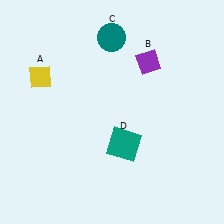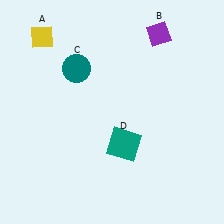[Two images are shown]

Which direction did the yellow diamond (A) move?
The yellow diamond (A) moved up.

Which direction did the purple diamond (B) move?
The purple diamond (B) moved up.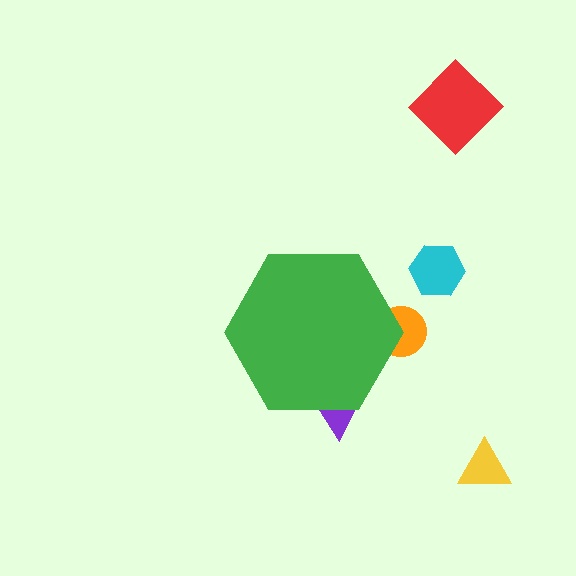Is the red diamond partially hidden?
No, the red diamond is fully visible.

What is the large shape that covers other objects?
A green hexagon.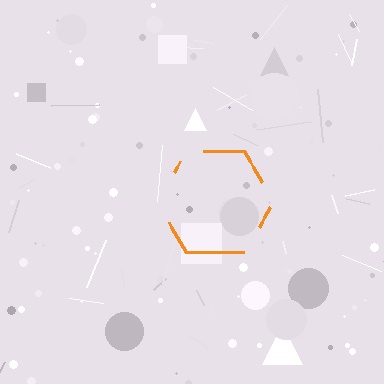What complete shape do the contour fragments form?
The contour fragments form a hexagon.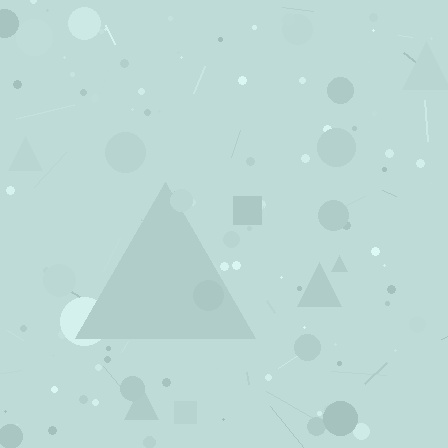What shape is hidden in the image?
A triangle is hidden in the image.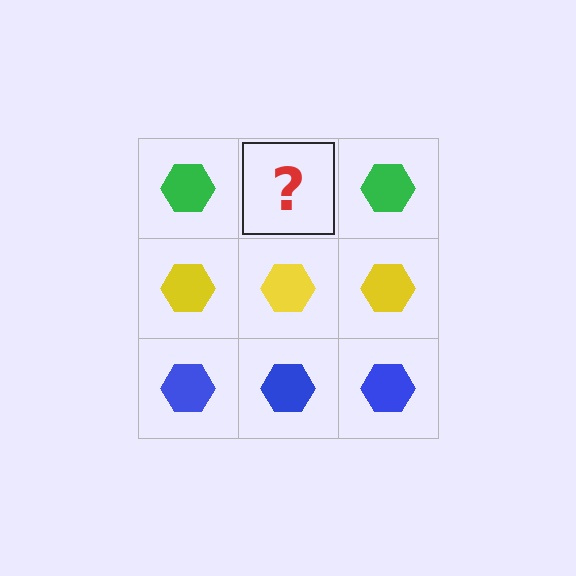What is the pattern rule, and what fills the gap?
The rule is that each row has a consistent color. The gap should be filled with a green hexagon.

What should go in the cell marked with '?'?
The missing cell should contain a green hexagon.